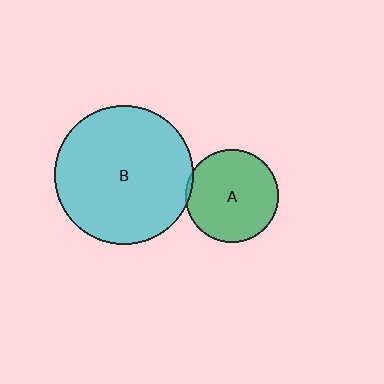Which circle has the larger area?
Circle B (cyan).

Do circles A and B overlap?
Yes.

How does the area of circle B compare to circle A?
Approximately 2.3 times.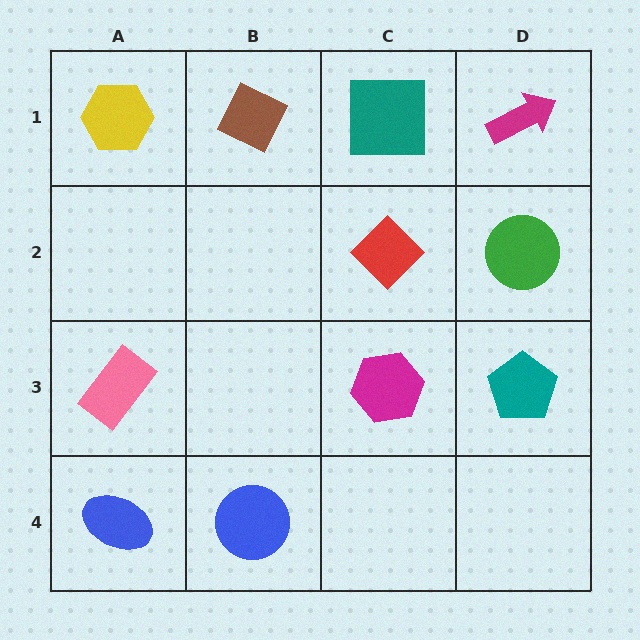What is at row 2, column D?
A green circle.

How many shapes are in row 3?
3 shapes.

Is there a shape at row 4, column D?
No, that cell is empty.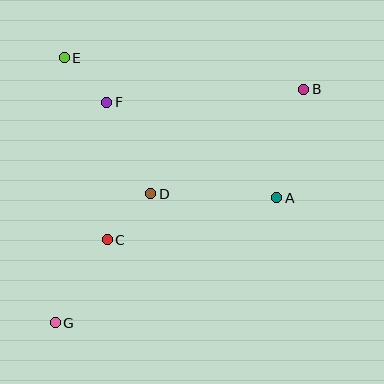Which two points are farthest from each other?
Points B and G are farthest from each other.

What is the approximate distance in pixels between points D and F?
The distance between D and F is approximately 102 pixels.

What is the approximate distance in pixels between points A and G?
The distance between A and G is approximately 255 pixels.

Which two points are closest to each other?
Points E and F are closest to each other.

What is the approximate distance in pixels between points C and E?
The distance between C and E is approximately 187 pixels.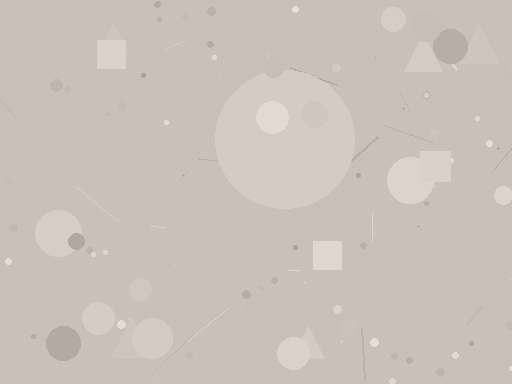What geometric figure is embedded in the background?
A circle is embedded in the background.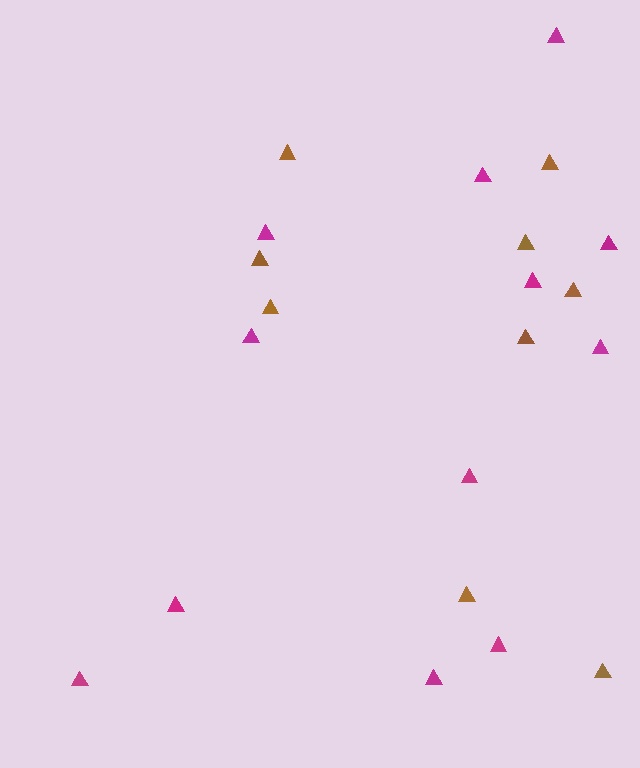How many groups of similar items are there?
There are 2 groups: one group of magenta triangles (12) and one group of brown triangles (9).